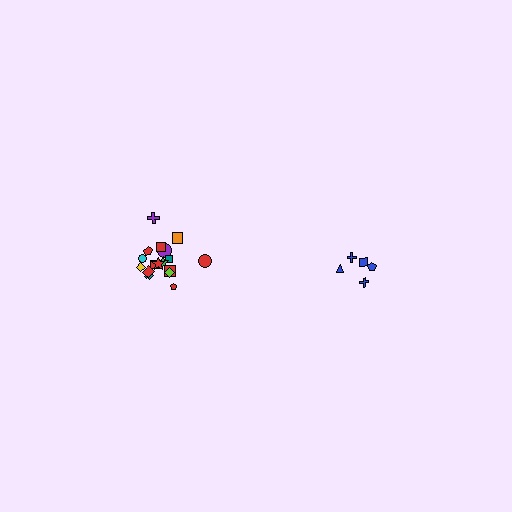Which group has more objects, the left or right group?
The left group.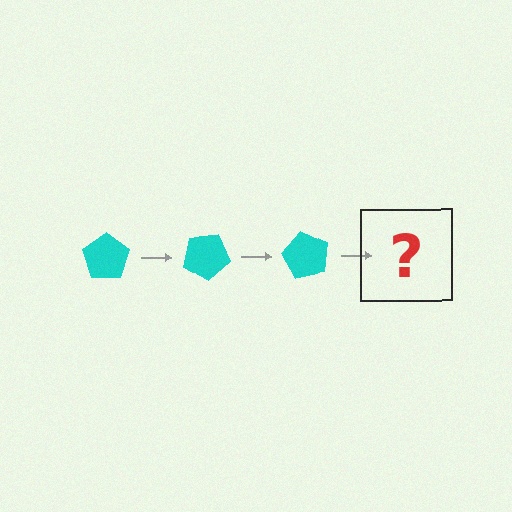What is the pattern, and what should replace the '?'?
The pattern is that the pentagon rotates 30 degrees each step. The '?' should be a cyan pentagon rotated 90 degrees.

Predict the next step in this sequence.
The next step is a cyan pentagon rotated 90 degrees.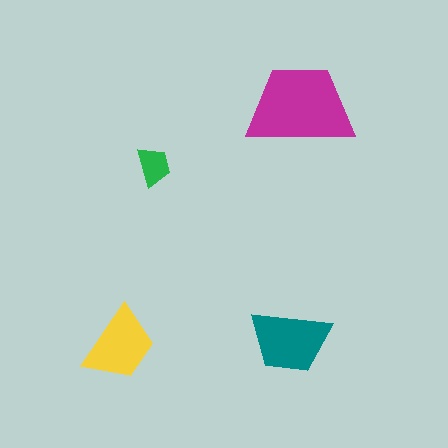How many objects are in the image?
There are 4 objects in the image.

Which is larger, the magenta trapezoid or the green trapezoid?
The magenta one.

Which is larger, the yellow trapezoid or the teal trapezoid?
The teal one.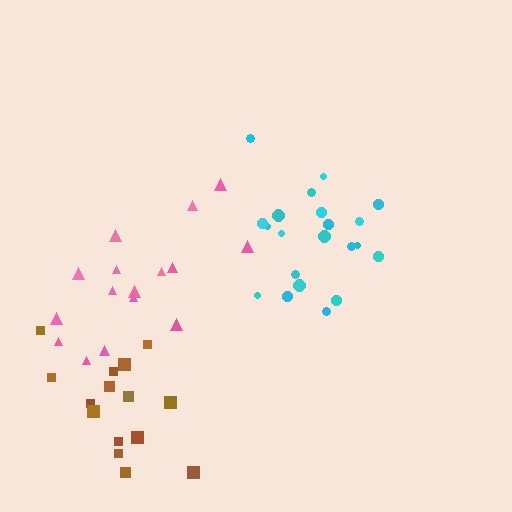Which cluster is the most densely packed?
Cyan.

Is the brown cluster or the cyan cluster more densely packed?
Cyan.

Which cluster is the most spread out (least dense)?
Pink.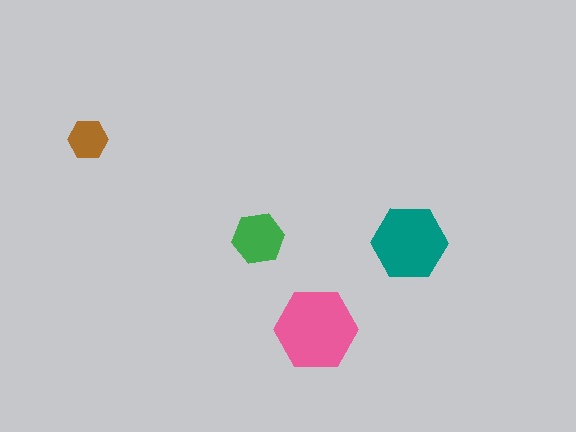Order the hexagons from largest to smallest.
the pink one, the teal one, the green one, the brown one.